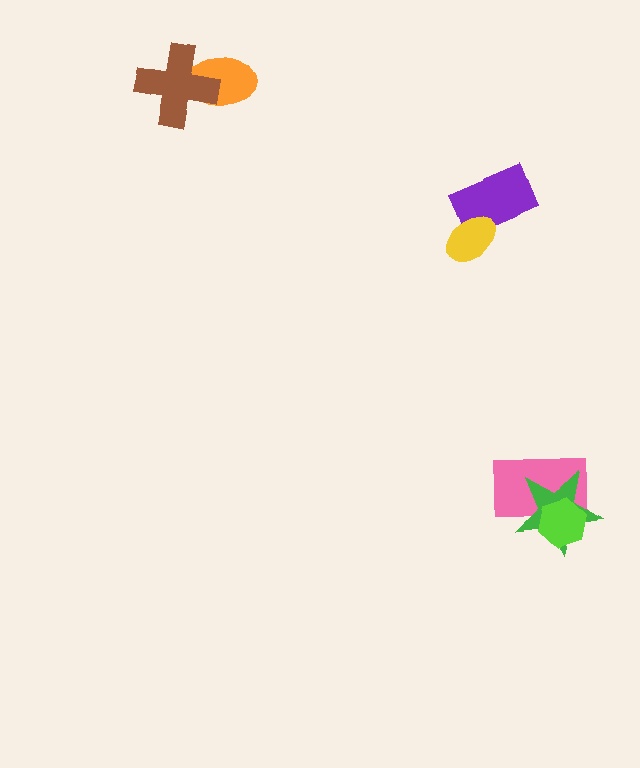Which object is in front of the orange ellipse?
The brown cross is in front of the orange ellipse.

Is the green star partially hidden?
Yes, it is partially covered by another shape.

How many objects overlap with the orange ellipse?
1 object overlaps with the orange ellipse.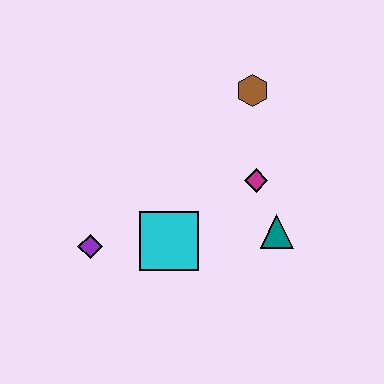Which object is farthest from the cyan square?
The brown hexagon is farthest from the cyan square.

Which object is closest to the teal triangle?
The magenta diamond is closest to the teal triangle.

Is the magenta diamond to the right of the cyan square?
Yes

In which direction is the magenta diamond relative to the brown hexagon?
The magenta diamond is below the brown hexagon.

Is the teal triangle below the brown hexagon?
Yes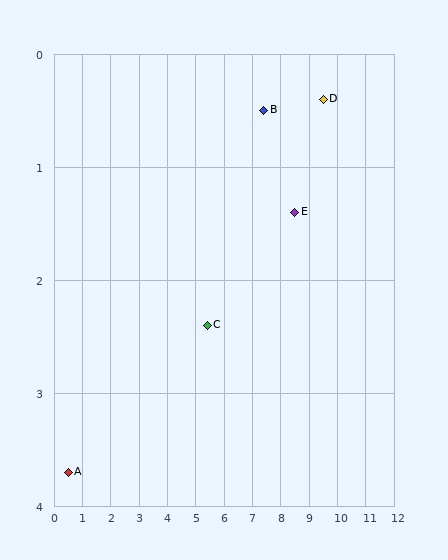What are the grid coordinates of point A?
Point A is at approximately (0.5, 3.7).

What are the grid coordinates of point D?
Point D is at approximately (9.5, 0.4).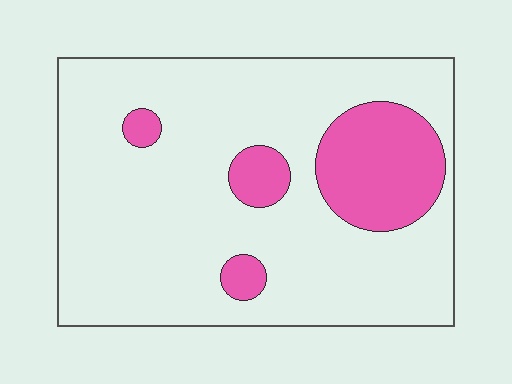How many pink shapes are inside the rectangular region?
4.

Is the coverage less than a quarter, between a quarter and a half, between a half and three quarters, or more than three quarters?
Less than a quarter.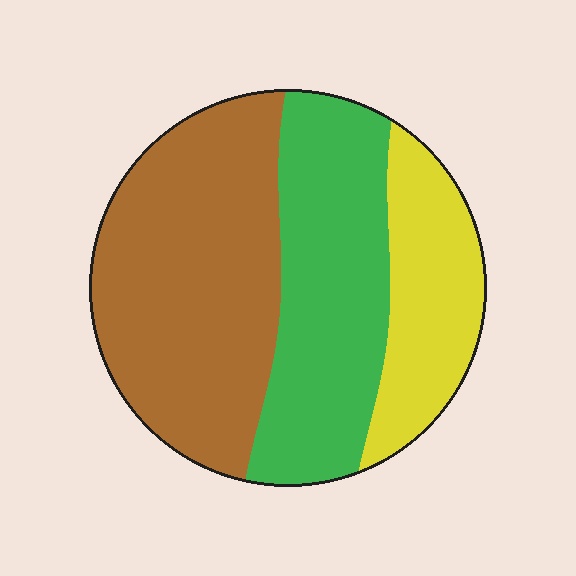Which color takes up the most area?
Brown, at roughly 45%.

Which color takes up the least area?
Yellow, at roughly 20%.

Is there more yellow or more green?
Green.